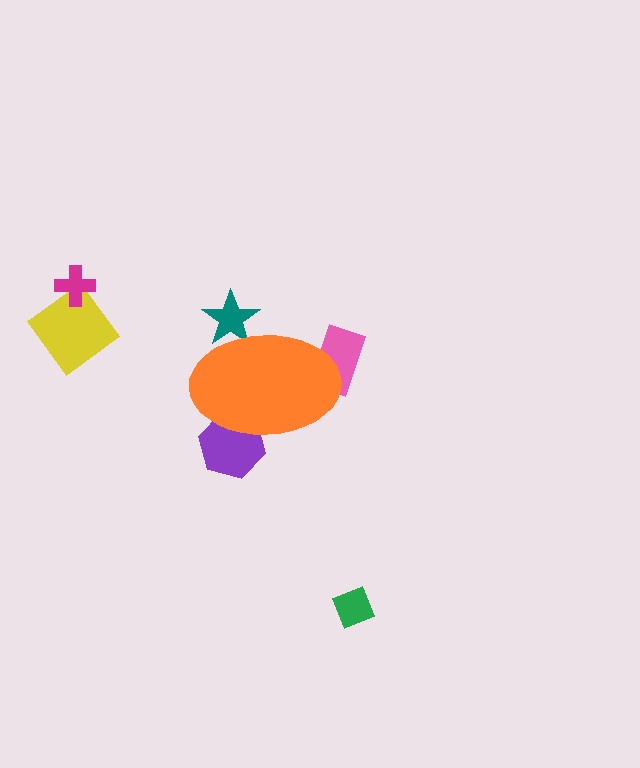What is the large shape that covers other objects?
An orange ellipse.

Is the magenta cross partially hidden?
No, the magenta cross is fully visible.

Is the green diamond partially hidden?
No, the green diamond is fully visible.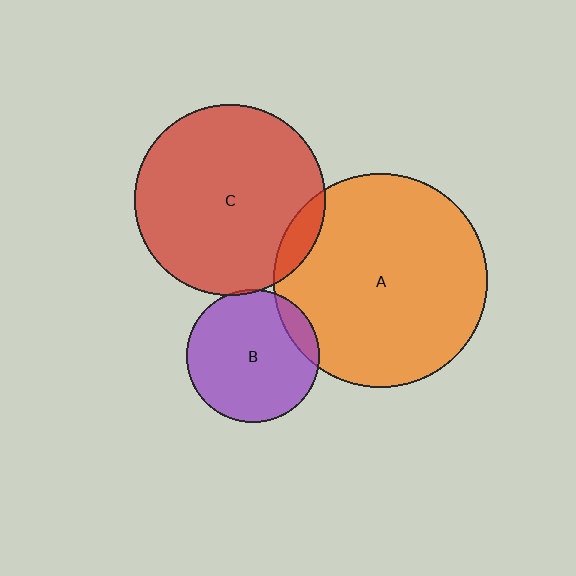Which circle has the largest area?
Circle A (orange).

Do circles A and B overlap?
Yes.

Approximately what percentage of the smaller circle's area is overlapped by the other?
Approximately 10%.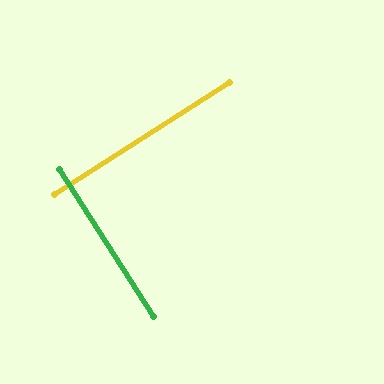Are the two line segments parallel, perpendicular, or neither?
Perpendicular — they meet at approximately 90°.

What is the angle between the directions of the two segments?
Approximately 90 degrees.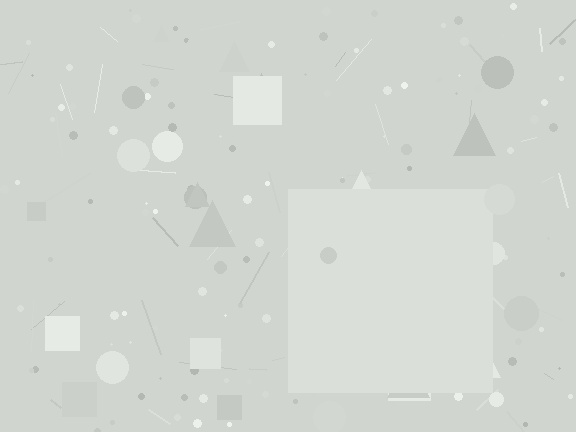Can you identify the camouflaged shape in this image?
The camouflaged shape is a square.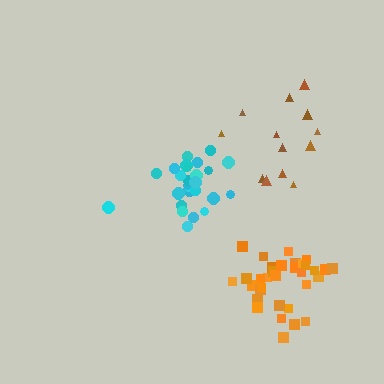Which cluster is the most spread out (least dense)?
Brown.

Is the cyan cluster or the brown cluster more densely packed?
Cyan.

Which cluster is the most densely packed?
Cyan.